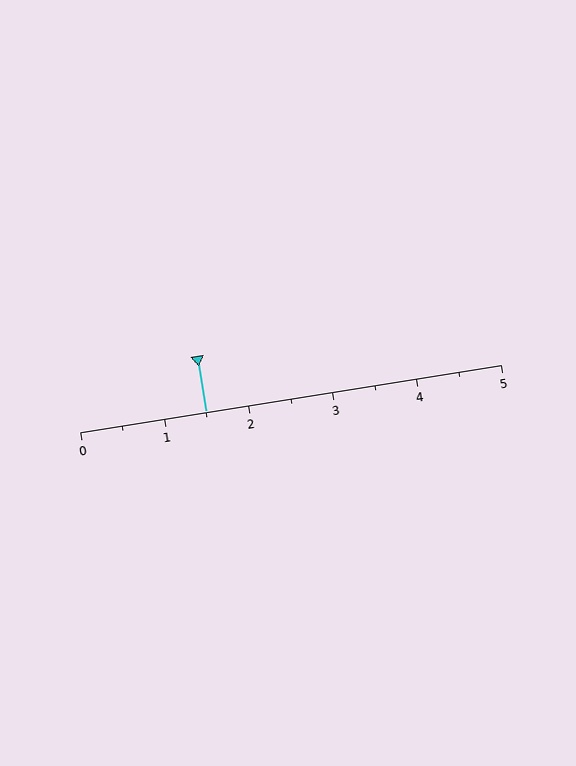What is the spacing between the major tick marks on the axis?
The major ticks are spaced 1 apart.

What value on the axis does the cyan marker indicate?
The marker indicates approximately 1.5.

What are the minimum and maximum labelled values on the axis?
The axis runs from 0 to 5.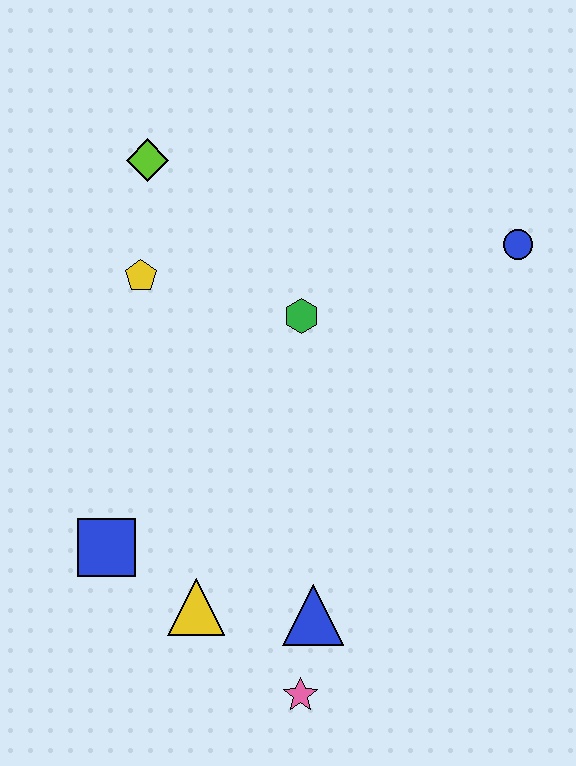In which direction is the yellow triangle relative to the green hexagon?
The yellow triangle is below the green hexagon.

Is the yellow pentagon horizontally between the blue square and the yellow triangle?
Yes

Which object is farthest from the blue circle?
The blue square is farthest from the blue circle.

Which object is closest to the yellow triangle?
The blue square is closest to the yellow triangle.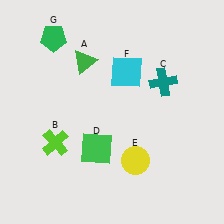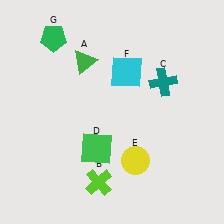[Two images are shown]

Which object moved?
The lime cross (B) moved right.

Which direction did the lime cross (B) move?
The lime cross (B) moved right.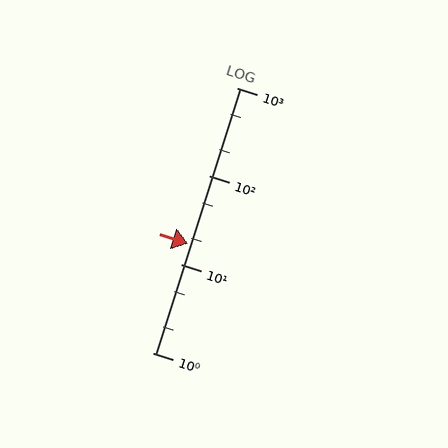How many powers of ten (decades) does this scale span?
The scale spans 3 decades, from 1 to 1000.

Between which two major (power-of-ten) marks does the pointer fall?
The pointer is between 10 and 100.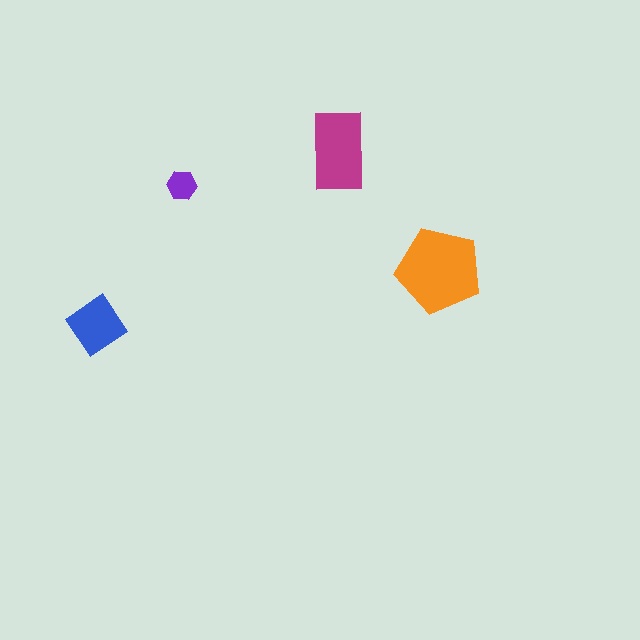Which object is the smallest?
The purple hexagon.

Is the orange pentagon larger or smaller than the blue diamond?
Larger.